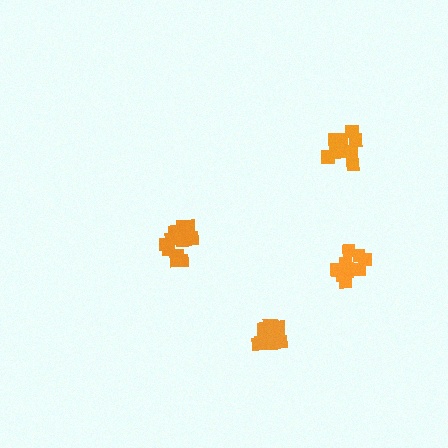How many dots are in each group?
Group 1: 14 dots, Group 2: 13 dots, Group 3: 11 dots, Group 4: 12 dots (50 total).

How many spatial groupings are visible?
There are 4 spatial groupings.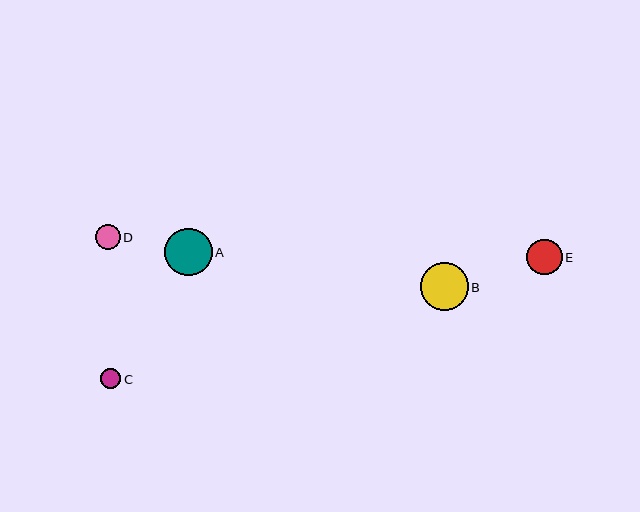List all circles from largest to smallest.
From largest to smallest: B, A, E, D, C.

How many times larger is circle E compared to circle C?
Circle E is approximately 1.8 times the size of circle C.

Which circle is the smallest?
Circle C is the smallest with a size of approximately 20 pixels.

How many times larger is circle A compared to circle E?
Circle A is approximately 1.3 times the size of circle E.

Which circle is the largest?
Circle B is the largest with a size of approximately 48 pixels.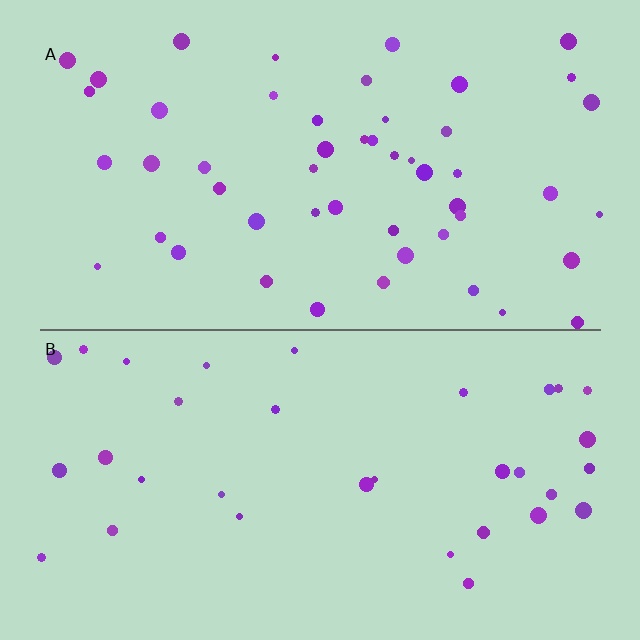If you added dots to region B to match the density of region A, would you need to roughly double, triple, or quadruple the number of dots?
Approximately double.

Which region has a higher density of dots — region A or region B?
A (the top).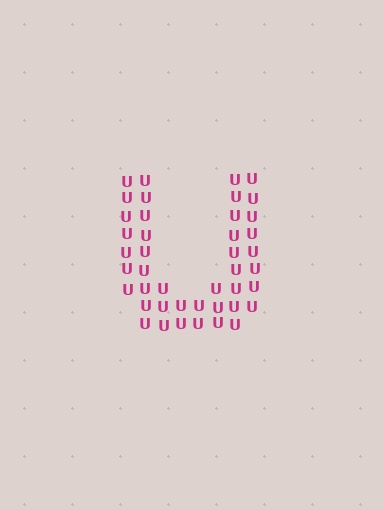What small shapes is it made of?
It is made of small letter U's.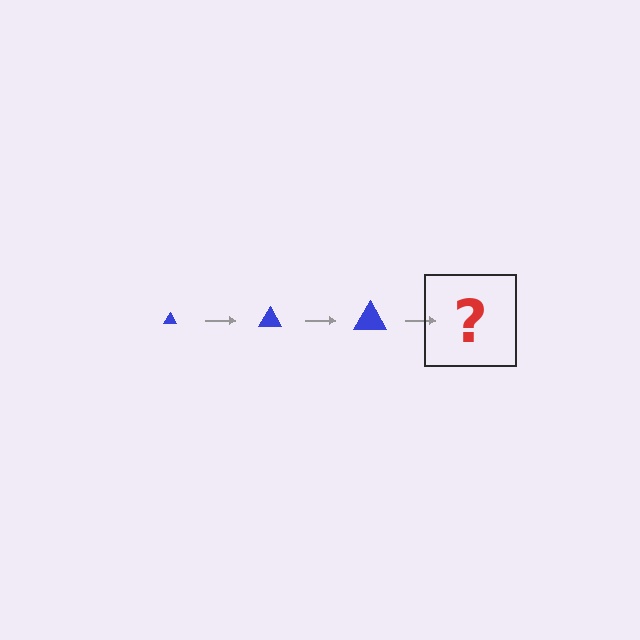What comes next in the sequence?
The next element should be a blue triangle, larger than the previous one.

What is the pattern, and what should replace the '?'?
The pattern is that the triangle gets progressively larger each step. The '?' should be a blue triangle, larger than the previous one.